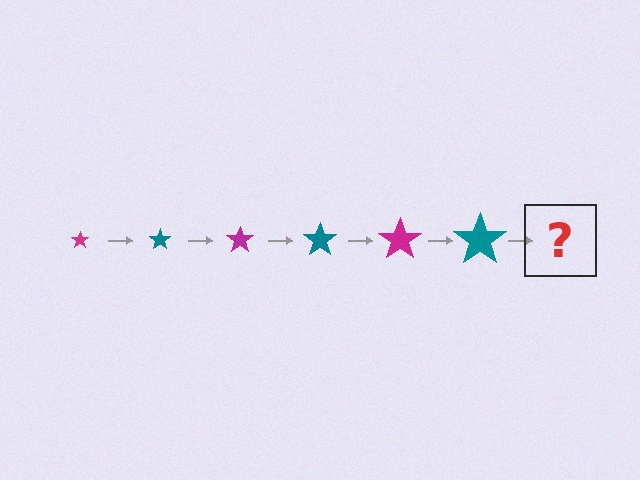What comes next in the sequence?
The next element should be a magenta star, larger than the previous one.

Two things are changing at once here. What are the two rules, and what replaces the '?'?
The two rules are that the star grows larger each step and the color cycles through magenta and teal. The '?' should be a magenta star, larger than the previous one.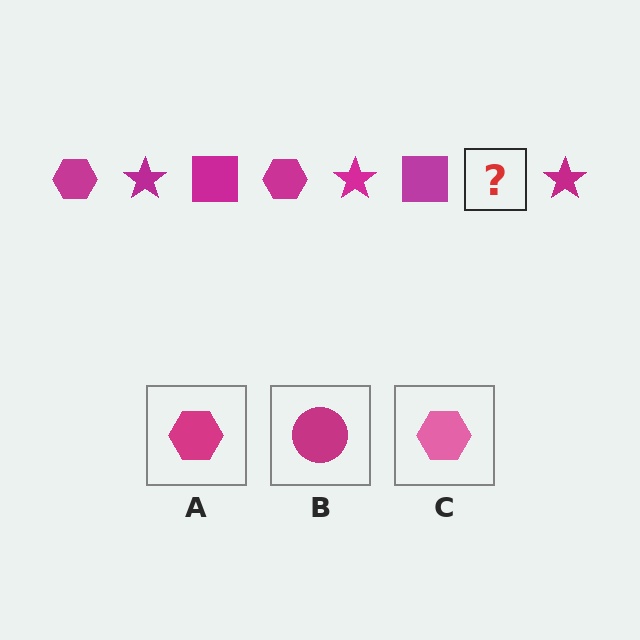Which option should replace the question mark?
Option A.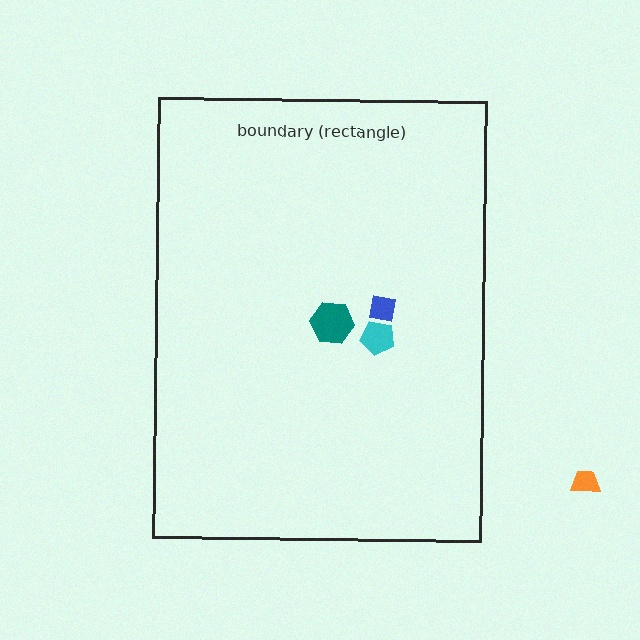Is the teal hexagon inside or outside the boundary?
Inside.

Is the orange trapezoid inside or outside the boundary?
Outside.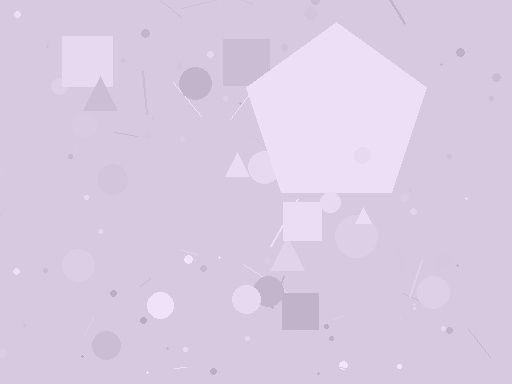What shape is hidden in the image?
A pentagon is hidden in the image.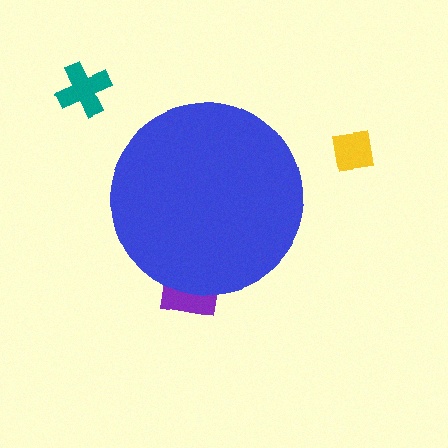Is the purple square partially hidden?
Yes, the purple square is partially hidden behind the blue circle.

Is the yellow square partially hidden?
No, the yellow square is fully visible.